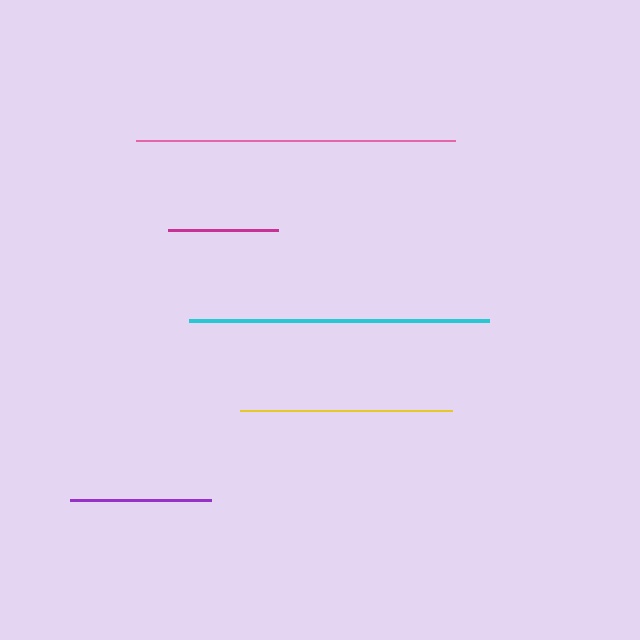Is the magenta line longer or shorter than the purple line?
The purple line is longer than the magenta line.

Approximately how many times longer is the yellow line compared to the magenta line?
The yellow line is approximately 1.9 times the length of the magenta line.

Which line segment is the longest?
The pink line is the longest at approximately 319 pixels.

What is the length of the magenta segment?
The magenta segment is approximately 110 pixels long.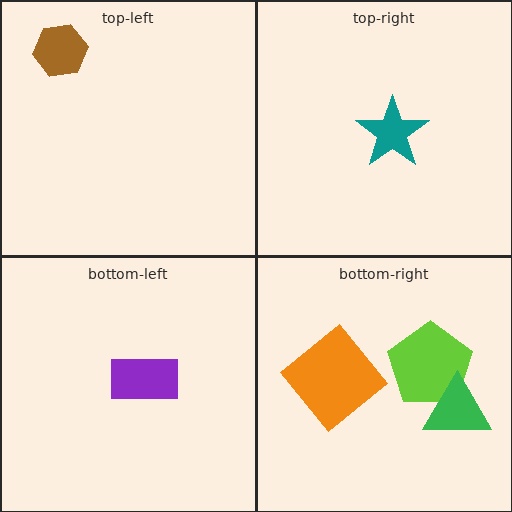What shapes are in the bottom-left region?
The purple rectangle.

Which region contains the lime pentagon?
The bottom-right region.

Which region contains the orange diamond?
The bottom-right region.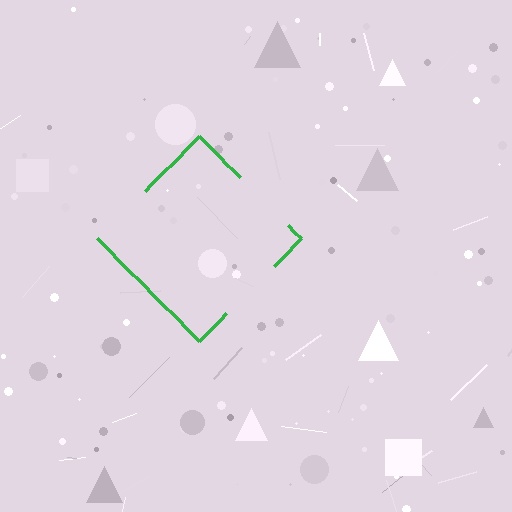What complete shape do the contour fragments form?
The contour fragments form a diamond.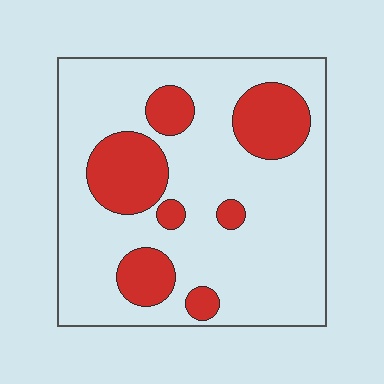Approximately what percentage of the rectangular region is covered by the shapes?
Approximately 25%.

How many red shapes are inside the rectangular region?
7.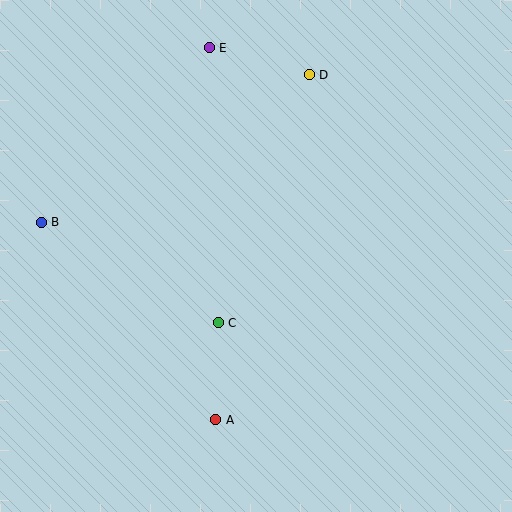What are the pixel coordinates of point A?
Point A is at (216, 420).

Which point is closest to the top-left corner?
Point E is closest to the top-left corner.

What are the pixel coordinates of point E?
Point E is at (209, 48).